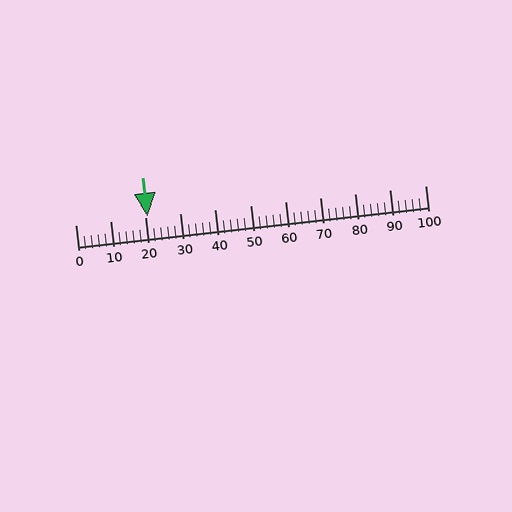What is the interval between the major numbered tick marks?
The major tick marks are spaced 10 units apart.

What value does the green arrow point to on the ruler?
The green arrow points to approximately 20.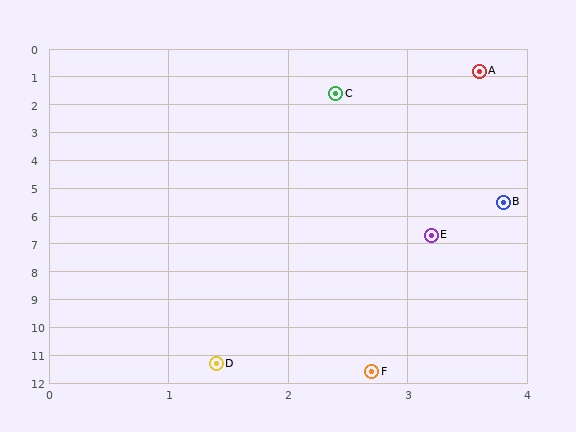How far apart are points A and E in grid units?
Points A and E are about 5.9 grid units apart.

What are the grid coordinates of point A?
Point A is at approximately (3.6, 0.8).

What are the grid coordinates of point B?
Point B is at approximately (3.8, 5.5).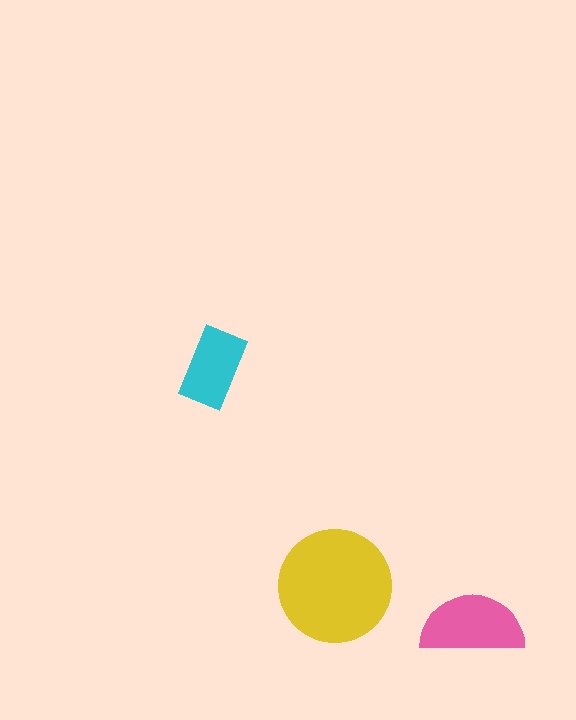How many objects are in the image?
There are 3 objects in the image.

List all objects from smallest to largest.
The cyan rectangle, the pink semicircle, the yellow circle.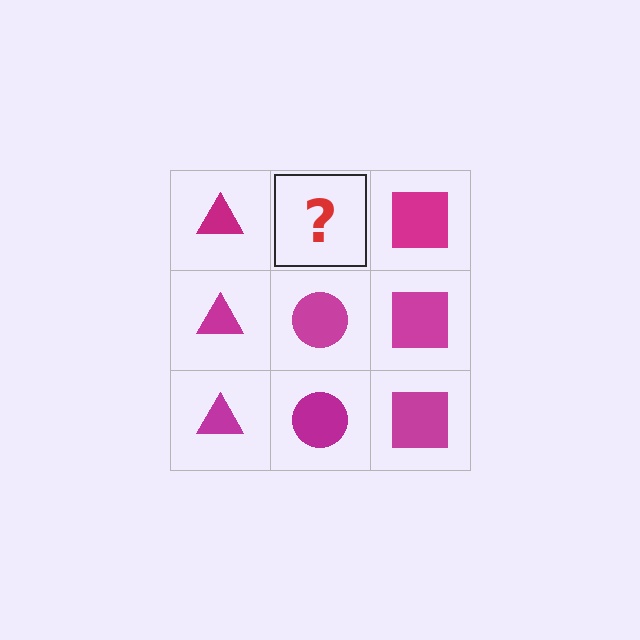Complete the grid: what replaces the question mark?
The question mark should be replaced with a magenta circle.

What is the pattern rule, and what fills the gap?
The rule is that each column has a consistent shape. The gap should be filled with a magenta circle.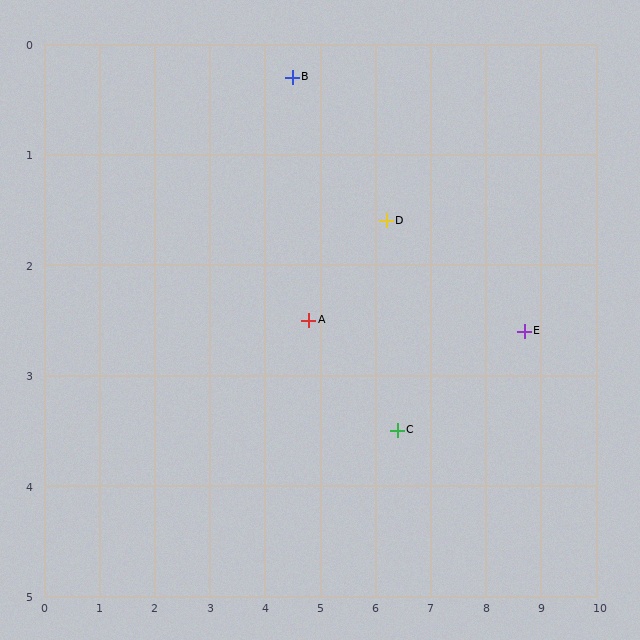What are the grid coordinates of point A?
Point A is at approximately (4.8, 2.5).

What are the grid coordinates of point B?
Point B is at approximately (4.5, 0.3).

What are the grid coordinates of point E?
Point E is at approximately (8.7, 2.6).